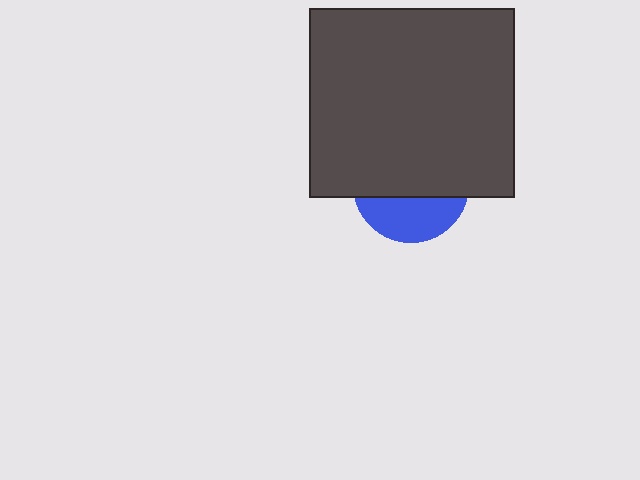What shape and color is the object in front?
The object in front is a dark gray rectangle.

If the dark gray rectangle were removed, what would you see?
You would see the complete blue circle.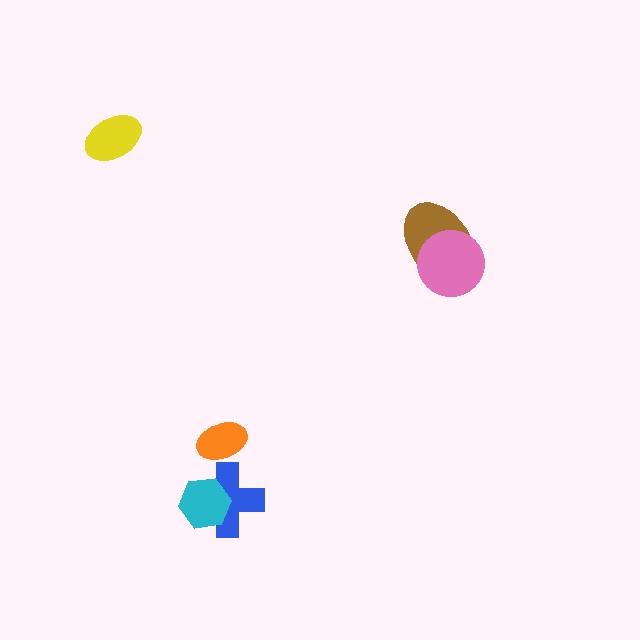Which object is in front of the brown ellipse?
The pink circle is in front of the brown ellipse.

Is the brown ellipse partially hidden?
Yes, it is partially covered by another shape.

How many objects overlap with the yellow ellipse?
0 objects overlap with the yellow ellipse.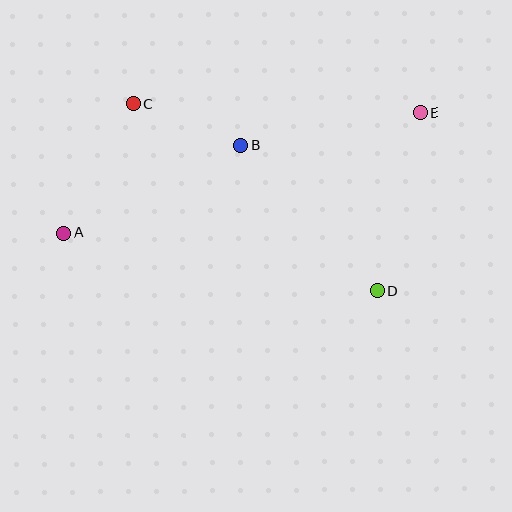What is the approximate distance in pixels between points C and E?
The distance between C and E is approximately 287 pixels.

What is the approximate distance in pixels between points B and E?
The distance between B and E is approximately 183 pixels.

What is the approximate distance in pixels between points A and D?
The distance between A and D is approximately 319 pixels.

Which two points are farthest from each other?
Points A and E are farthest from each other.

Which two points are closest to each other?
Points B and C are closest to each other.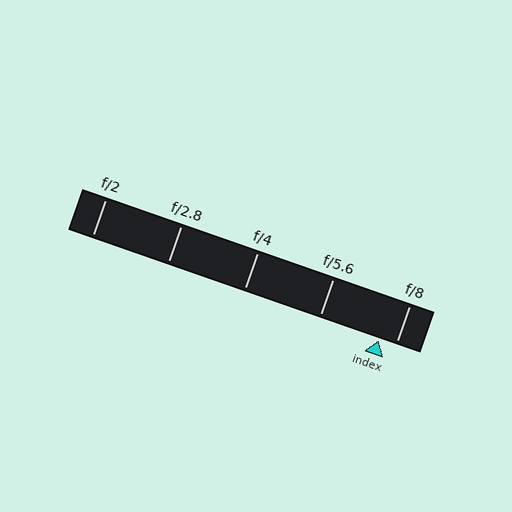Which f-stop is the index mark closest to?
The index mark is closest to f/8.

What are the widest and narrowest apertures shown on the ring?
The widest aperture shown is f/2 and the narrowest is f/8.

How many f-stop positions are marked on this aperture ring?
There are 5 f-stop positions marked.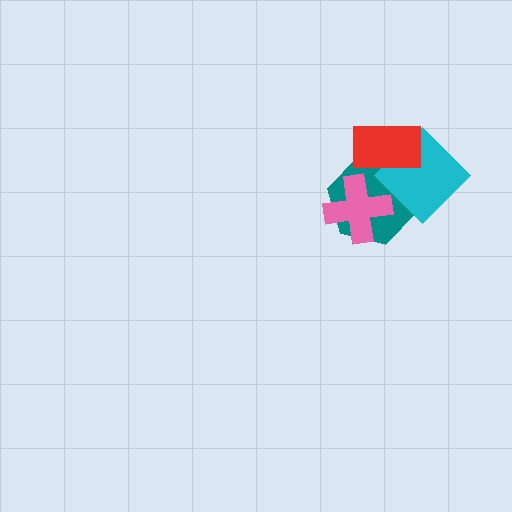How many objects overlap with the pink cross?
2 objects overlap with the pink cross.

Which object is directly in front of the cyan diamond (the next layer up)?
The pink cross is directly in front of the cyan diamond.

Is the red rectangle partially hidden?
No, no other shape covers it.